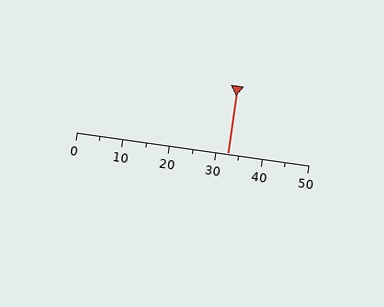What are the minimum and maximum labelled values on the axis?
The axis runs from 0 to 50.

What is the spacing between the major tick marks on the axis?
The major ticks are spaced 10 apart.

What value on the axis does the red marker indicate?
The marker indicates approximately 32.5.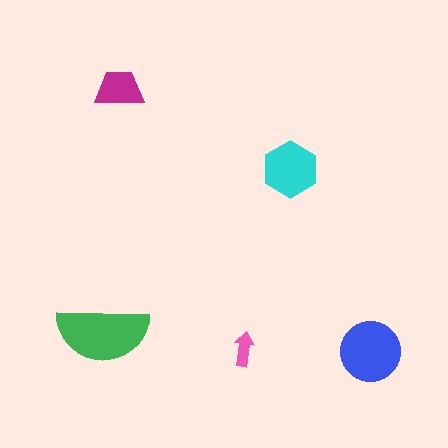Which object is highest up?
The magenta trapezoid is topmost.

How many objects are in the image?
There are 5 objects in the image.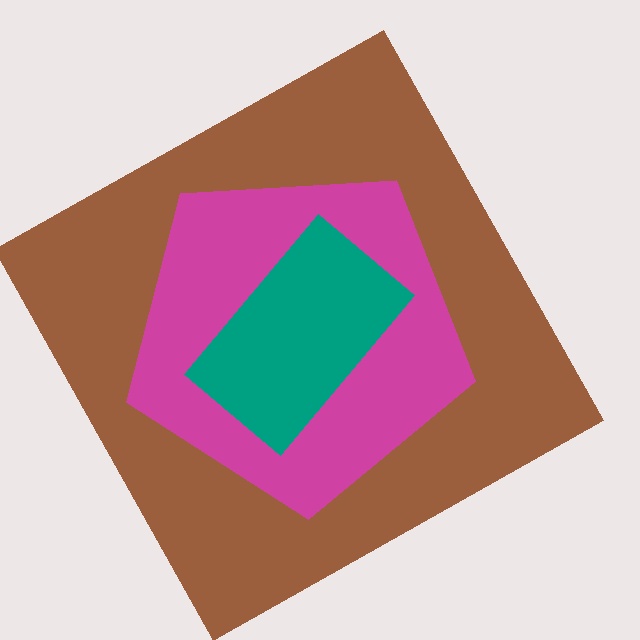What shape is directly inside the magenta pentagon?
The teal rectangle.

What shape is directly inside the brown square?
The magenta pentagon.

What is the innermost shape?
The teal rectangle.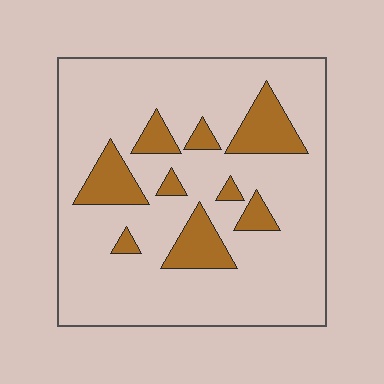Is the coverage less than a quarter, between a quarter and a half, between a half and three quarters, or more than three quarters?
Less than a quarter.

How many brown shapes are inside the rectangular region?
9.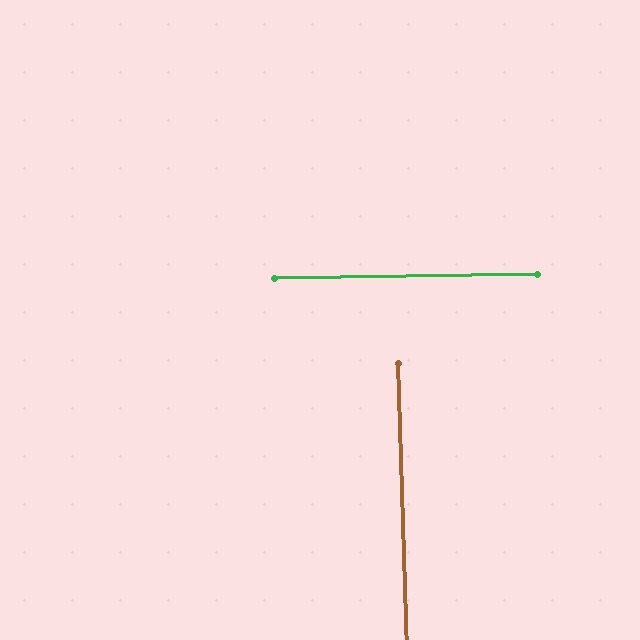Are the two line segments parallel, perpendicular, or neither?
Perpendicular — they meet at approximately 89°.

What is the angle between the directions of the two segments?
Approximately 89 degrees.